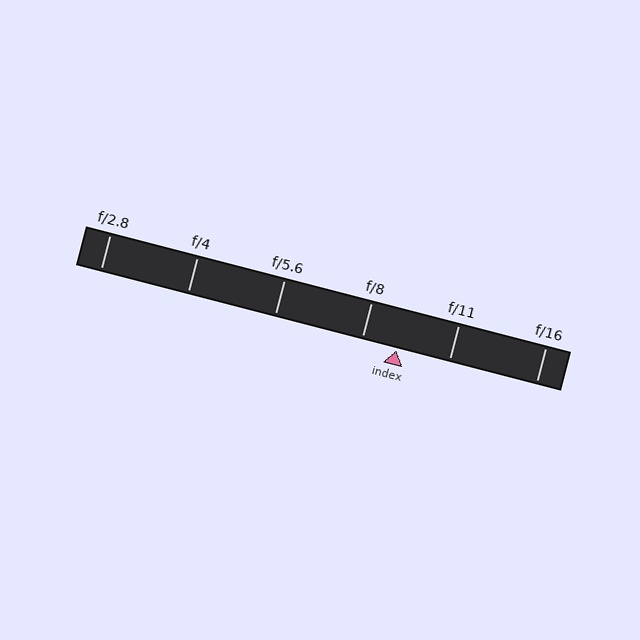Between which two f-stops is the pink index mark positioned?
The index mark is between f/8 and f/11.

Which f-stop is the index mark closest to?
The index mark is closest to f/8.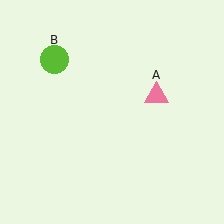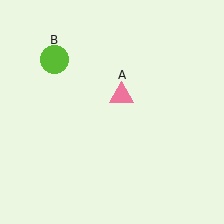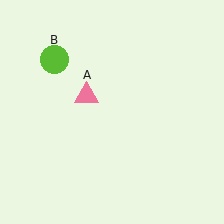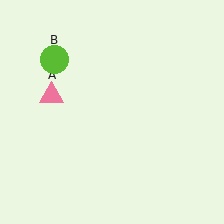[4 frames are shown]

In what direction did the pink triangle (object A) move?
The pink triangle (object A) moved left.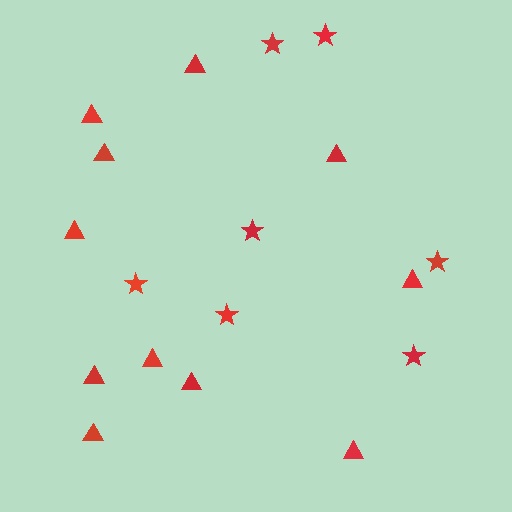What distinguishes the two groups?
There are 2 groups: one group of triangles (11) and one group of stars (7).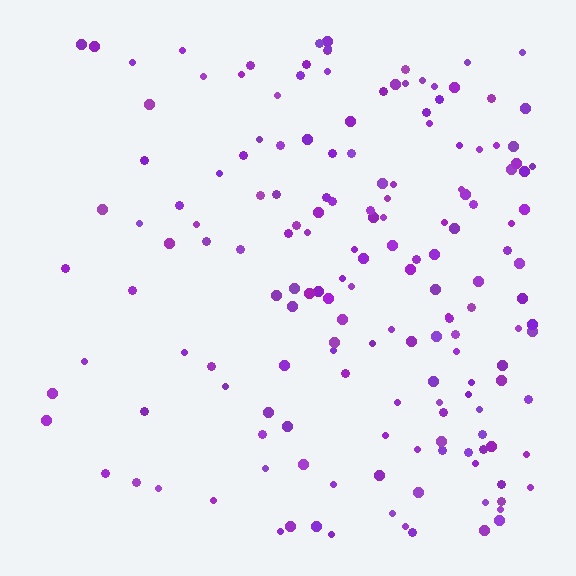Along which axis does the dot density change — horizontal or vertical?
Horizontal.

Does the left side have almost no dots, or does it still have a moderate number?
Still a moderate number, just noticeably fewer than the right.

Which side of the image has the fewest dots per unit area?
The left.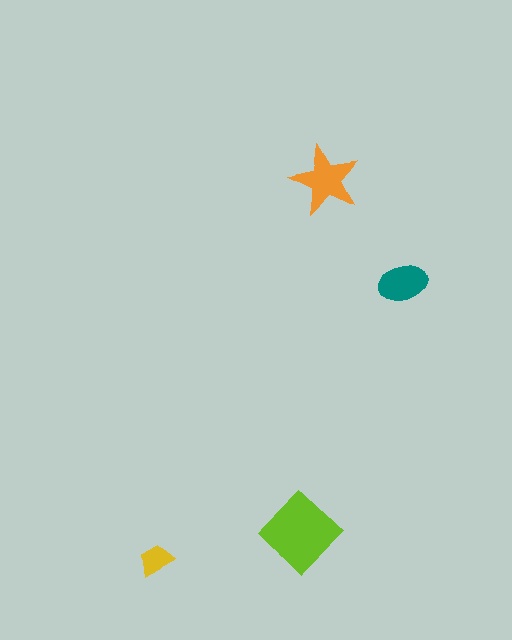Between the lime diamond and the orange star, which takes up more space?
The lime diamond.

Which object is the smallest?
The yellow trapezoid.